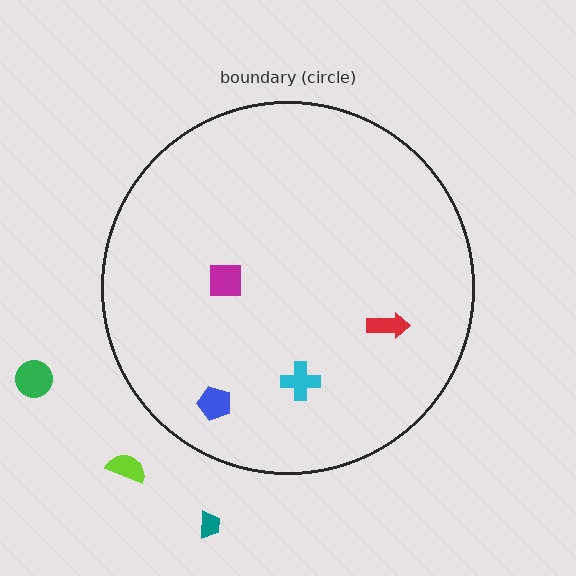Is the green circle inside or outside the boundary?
Outside.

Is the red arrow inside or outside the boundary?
Inside.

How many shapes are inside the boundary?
4 inside, 3 outside.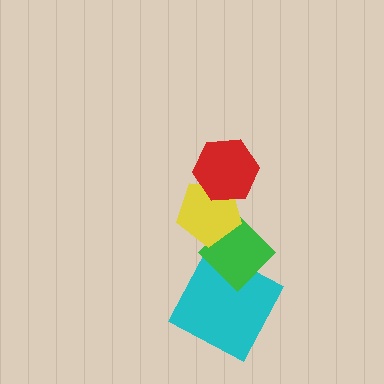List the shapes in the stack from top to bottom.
From top to bottom: the red hexagon, the yellow pentagon, the green diamond, the cyan square.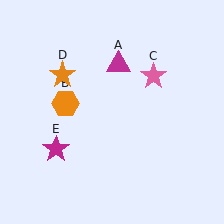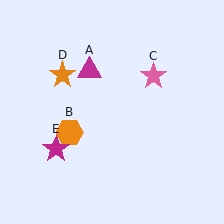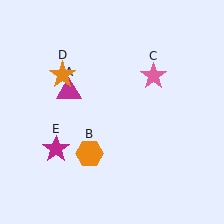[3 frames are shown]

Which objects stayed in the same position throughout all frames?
Pink star (object C) and orange star (object D) and magenta star (object E) remained stationary.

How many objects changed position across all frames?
2 objects changed position: magenta triangle (object A), orange hexagon (object B).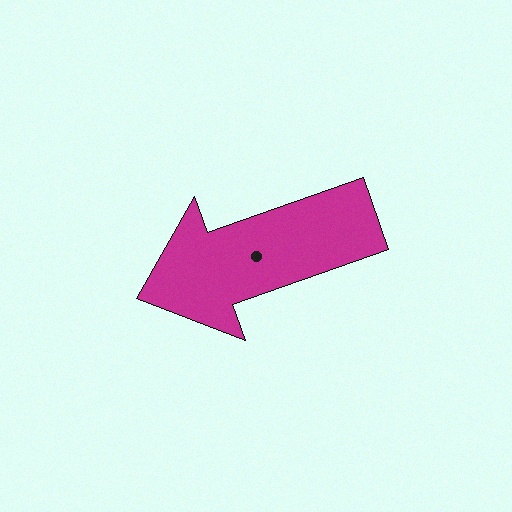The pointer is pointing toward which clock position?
Roughly 8 o'clock.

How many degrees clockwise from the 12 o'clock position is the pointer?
Approximately 250 degrees.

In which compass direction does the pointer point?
West.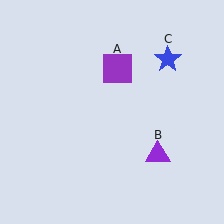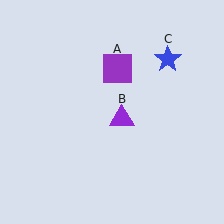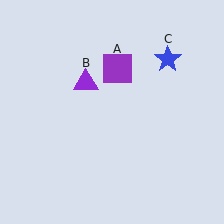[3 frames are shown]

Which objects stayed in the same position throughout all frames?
Purple square (object A) and blue star (object C) remained stationary.